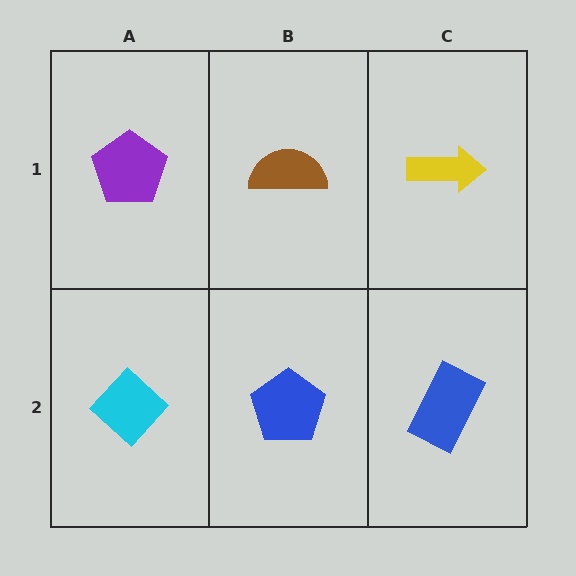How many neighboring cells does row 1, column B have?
3.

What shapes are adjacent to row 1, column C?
A blue rectangle (row 2, column C), a brown semicircle (row 1, column B).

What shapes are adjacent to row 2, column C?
A yellow arrow (row 1, column C), a blue pentagon (row 2, column B).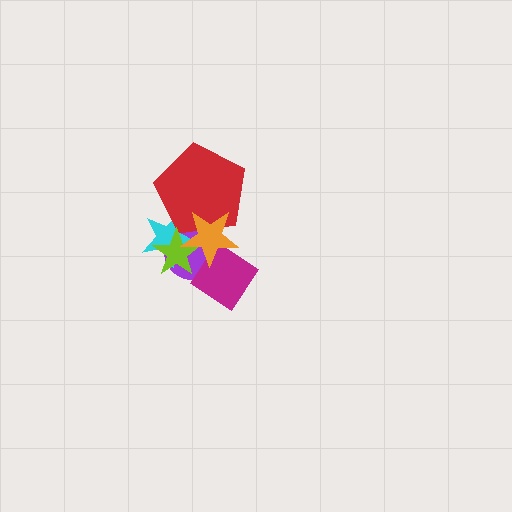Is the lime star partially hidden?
Yes, it is partially covered by another shape.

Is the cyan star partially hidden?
Yes, it is partially covered by another shape.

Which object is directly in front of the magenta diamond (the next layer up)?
The lime star is directly in front of the magenta diamond.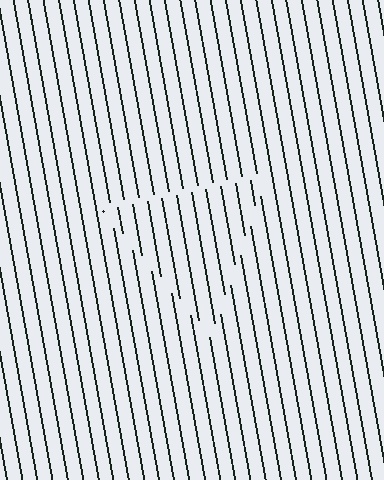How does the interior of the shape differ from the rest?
The interior of the shape contains the same grating, shifted by half a period — the contour is defined by the phase discontinuity where line-ends from the inner and outer gratings abut.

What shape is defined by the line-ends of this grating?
An illusory triangle. The interior of the shape contains the same grating, shifted by half a period — the contour is defined by the phase discontinuity where line-ends from the inner and outer gratings abut.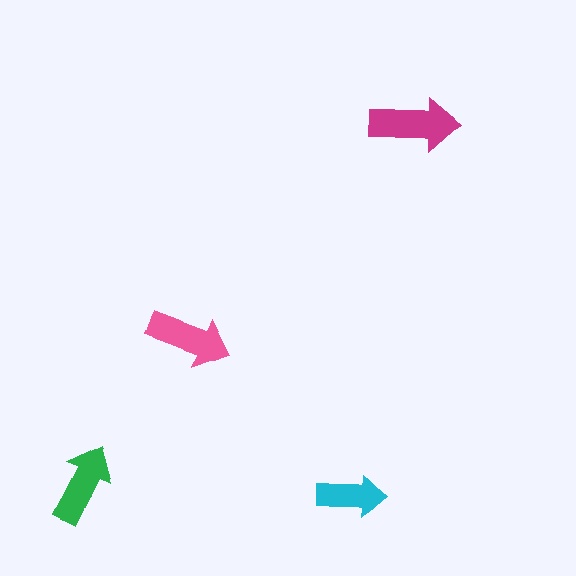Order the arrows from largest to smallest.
the magenta one, the pink one, the green one, the cyan one.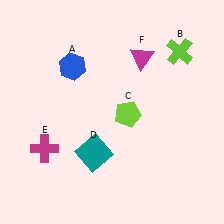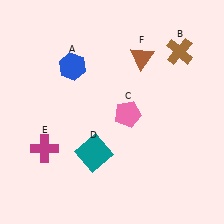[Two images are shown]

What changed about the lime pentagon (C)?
In Image 1, C is lime. In Image 2, it changed to pink.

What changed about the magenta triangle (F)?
In Image 1, F is magenta. In Image 2, it changed to brown.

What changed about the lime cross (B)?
In Image 1, B is lime. In Image 2, it changed to brown.